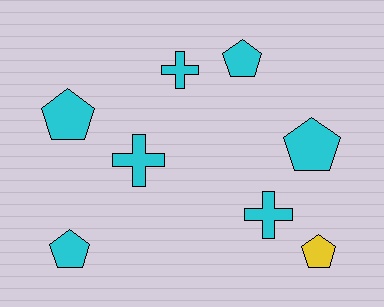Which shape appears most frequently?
Pentagon, with 5 objects.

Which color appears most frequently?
Cyan, with 7 objects.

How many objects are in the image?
There are 8 objects.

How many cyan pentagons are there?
There are 4 cyan pentagons.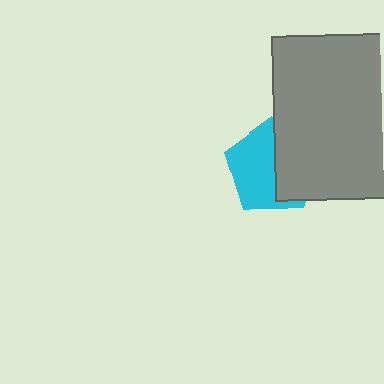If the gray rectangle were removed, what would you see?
You would see the complete cyan pentagon.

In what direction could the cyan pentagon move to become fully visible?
The cyan pentagon could move left. That would shift it out from behind the gray rectangle entirely.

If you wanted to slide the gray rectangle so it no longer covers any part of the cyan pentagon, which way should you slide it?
Slide it right — that is the most direct way to separate the two shapes.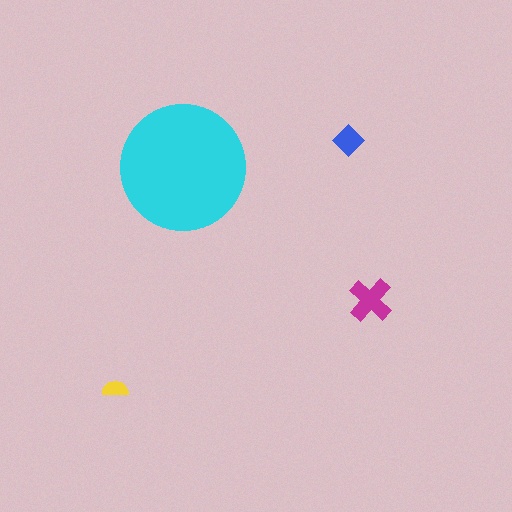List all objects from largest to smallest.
The cyan circle, the magenta cross, the blue diamond, the yellow semicircle.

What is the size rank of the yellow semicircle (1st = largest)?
4th.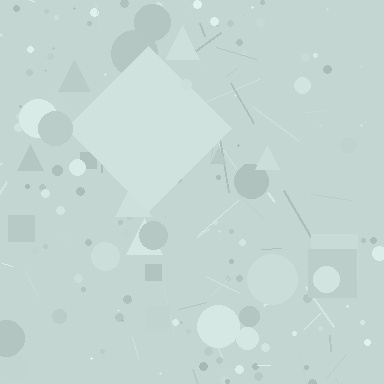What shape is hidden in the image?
A diamond is hidden in the image.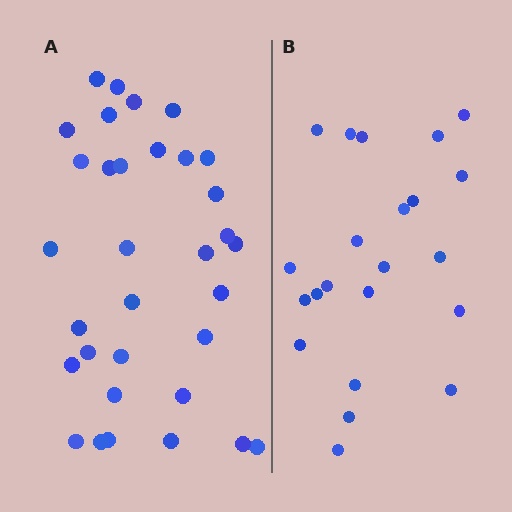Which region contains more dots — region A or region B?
Region A (the left region) has more dots.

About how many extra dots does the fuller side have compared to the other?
Region A has roughly 12 or so more dots than region B.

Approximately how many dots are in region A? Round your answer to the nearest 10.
About 30 dots. (The exact count is 33, which rounds to 30.)